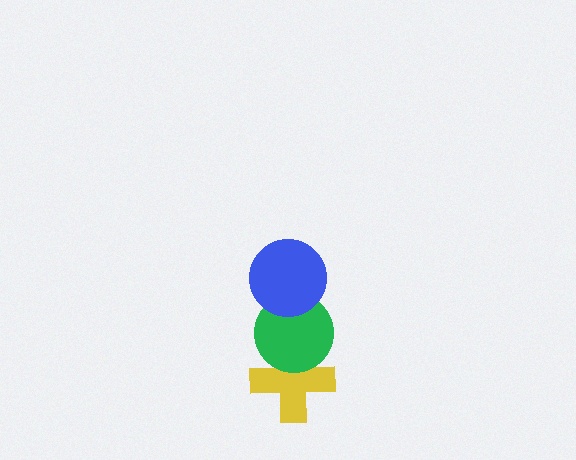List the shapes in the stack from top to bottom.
From top to bottom: the blue circle, the green circle, the yellow cross.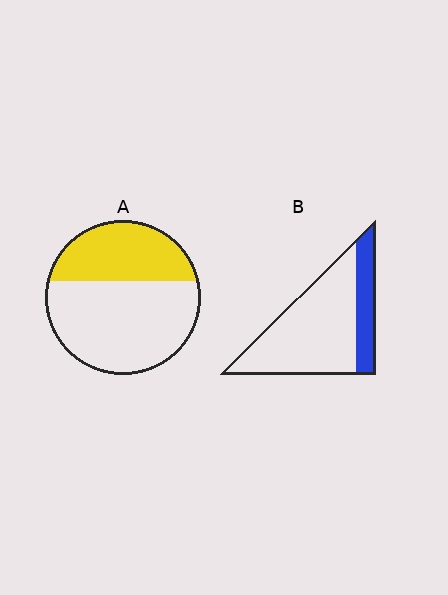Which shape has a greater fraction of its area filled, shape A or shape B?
Shape A.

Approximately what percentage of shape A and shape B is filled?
A is approximately 35% and B is approximately 25%.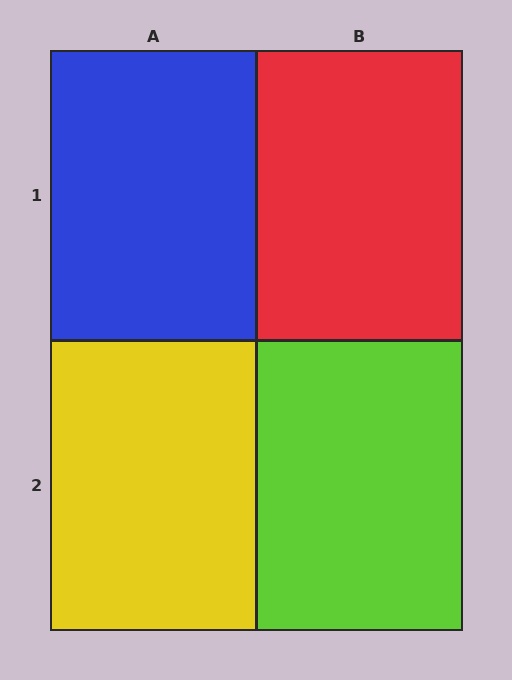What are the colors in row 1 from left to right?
Blue, red.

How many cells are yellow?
1 cell is yellow.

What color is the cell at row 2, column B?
Lime.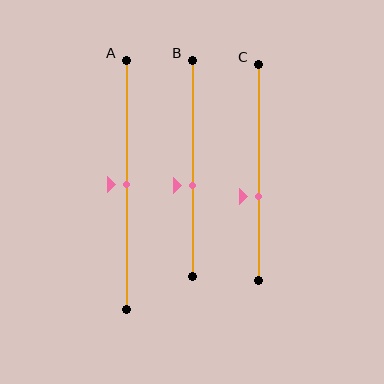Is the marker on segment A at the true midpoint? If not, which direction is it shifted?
Yes, the marker on segment A is at the true midpoint.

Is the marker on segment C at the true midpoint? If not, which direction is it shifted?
No, the marker on segment C is shifted downward by about 11% of the segment length.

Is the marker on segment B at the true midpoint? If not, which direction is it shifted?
No, the marker on segment B is shifted downward by about 8% of the segment length.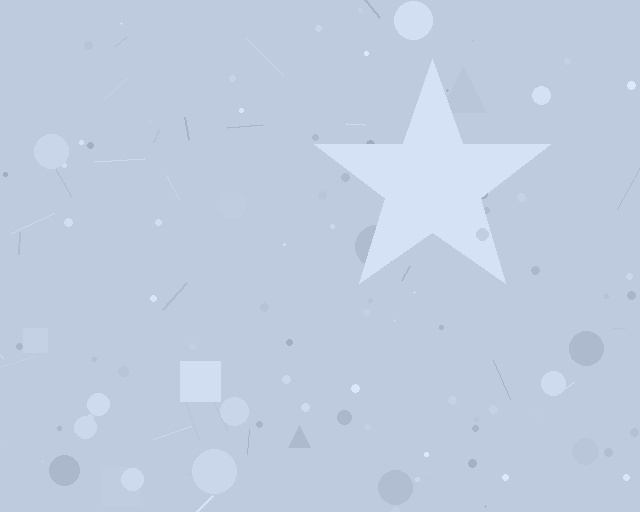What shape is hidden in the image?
A star is hidden in the image.